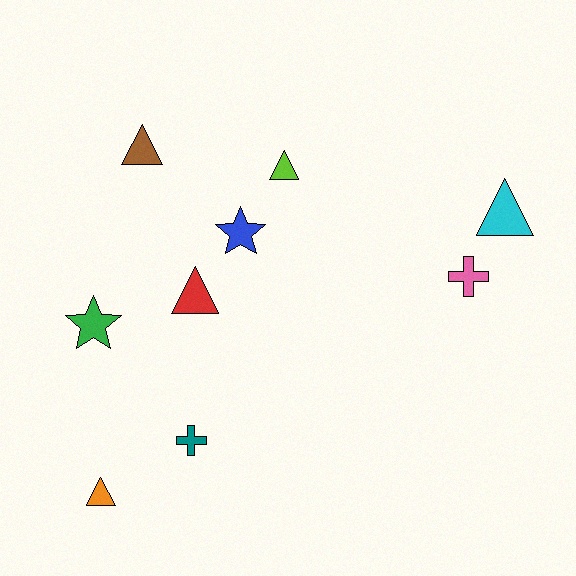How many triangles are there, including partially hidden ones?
There are 5 triangles.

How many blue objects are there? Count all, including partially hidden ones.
There is 1 blue object.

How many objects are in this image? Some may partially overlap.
There are 9 objects.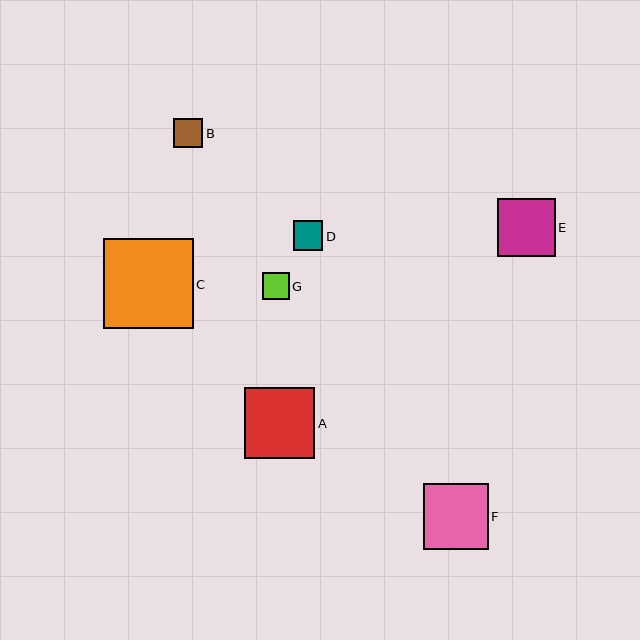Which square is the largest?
Square C is the largest with a size of approximately 90 pixels.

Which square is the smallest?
Square G is the smallest with a size of approximately 27 pixels.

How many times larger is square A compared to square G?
Square A is approximately 2.6 times the size of square G.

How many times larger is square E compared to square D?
Square E is approximately 2.0 times the size of square D.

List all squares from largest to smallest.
From largest to smallest: C, A, F, E, D, B, G.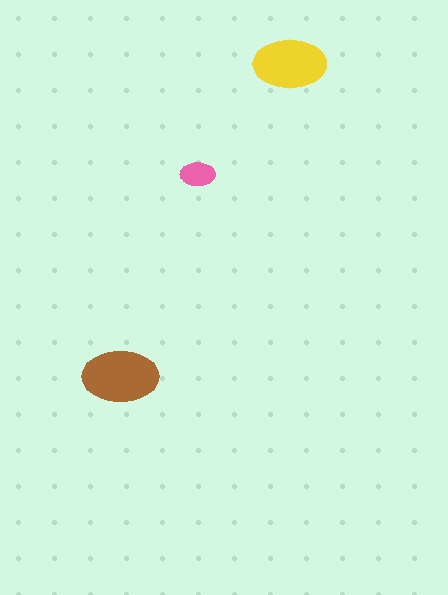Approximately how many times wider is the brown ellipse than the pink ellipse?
About 2 times wider.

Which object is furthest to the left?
The brown ellipse is leftmost.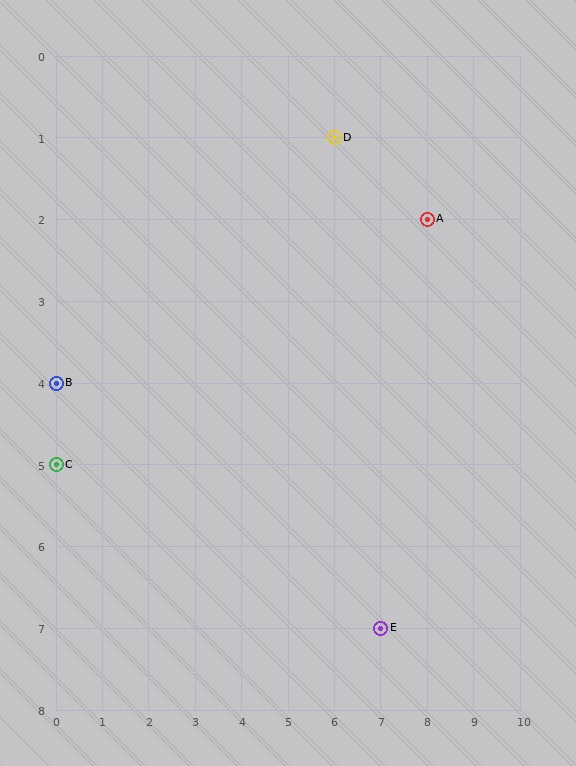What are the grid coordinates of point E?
Point E is at grid coordinates (7, 7).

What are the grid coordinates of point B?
Point B is at grid coordinates (0, 4).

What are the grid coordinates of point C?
Point C is at grid coordinates (0, 5).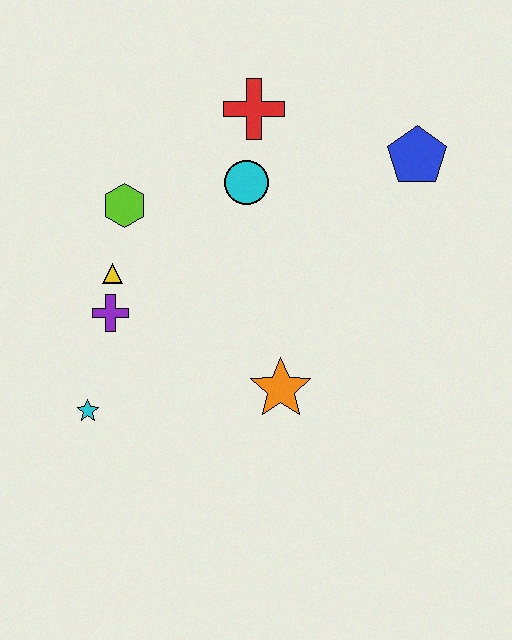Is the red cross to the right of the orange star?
No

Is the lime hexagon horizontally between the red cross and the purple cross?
Yes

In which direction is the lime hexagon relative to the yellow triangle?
The lime hexagon is above the yellow triangle.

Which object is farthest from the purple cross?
The blue pentagon is farthest from the purple cross.